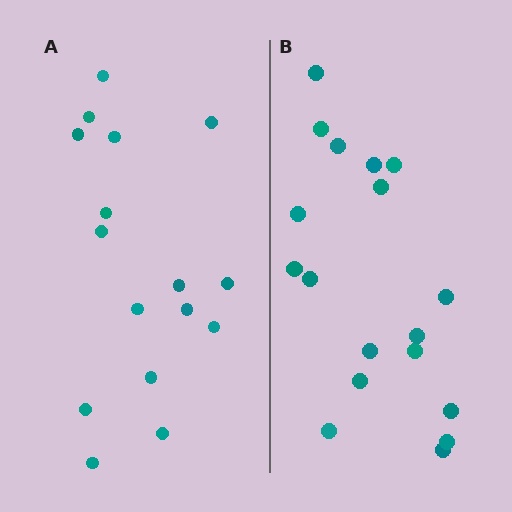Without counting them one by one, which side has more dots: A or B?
Region B (the right region) has more dots.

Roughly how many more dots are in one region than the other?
Region B has just a few more — roughly 2 or 3 more dots than region A.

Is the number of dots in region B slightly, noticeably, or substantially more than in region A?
Region B has only slightly more — the two regions are fairly close. The ratio is roughly 1.1 to 1.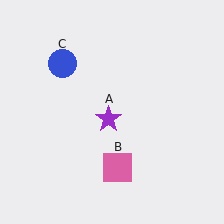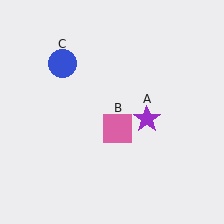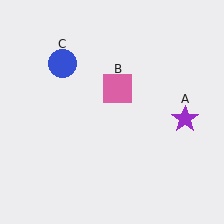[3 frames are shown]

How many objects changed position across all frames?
2 objects changed position: purple star (object A), pink square (object B).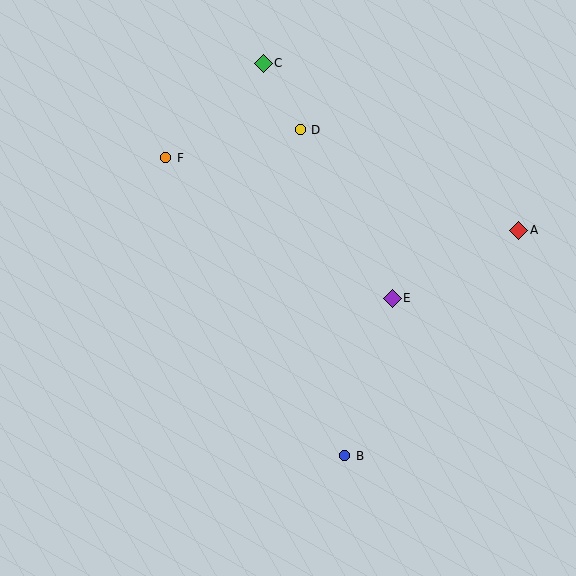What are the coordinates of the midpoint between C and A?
The midpoint between C and A is at (391, 147).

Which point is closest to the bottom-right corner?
Point B is closest to the bottom-right corner.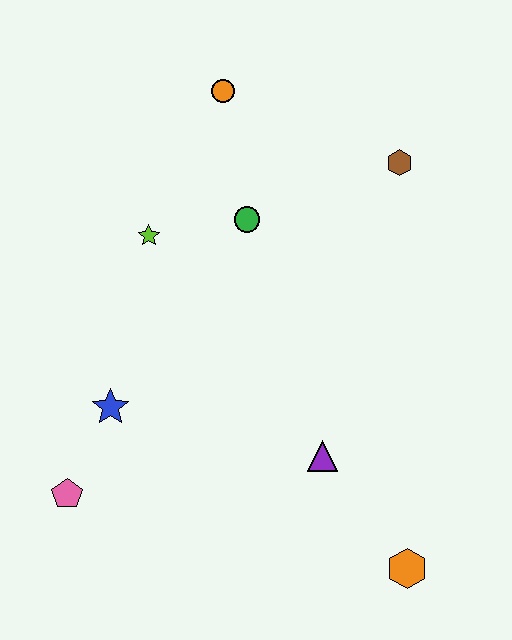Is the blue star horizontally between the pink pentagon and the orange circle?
Yes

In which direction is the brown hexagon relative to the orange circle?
The brown hexagon is to the right of the orange circle.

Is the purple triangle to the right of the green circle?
Yes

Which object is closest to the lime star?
The green circle is closest to the lime star.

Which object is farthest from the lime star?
The orange hexagon is farthest from the lime star.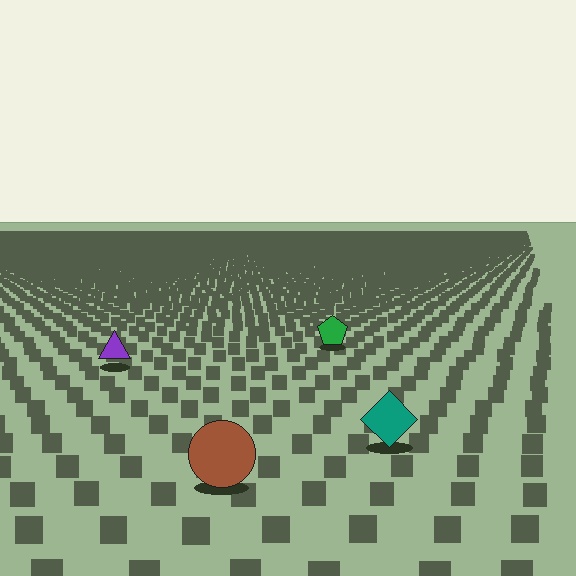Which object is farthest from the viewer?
The green pentagon is farthest from the viewer. It appears smaller and the ground texture around it is denser.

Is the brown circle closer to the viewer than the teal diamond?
Yes. The brown circle is closer — you can tell from the texture gradient: the ground texture is coarser near it.